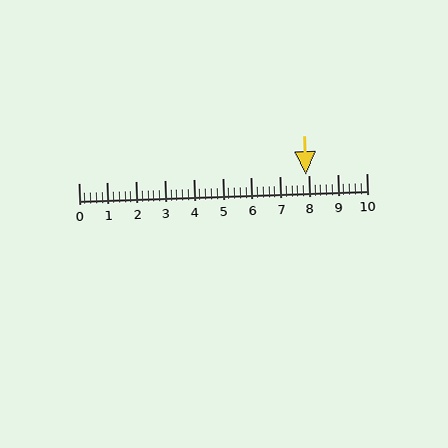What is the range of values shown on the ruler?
The ruler shows values from 0 to 10.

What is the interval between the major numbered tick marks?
The major tick marks are spaced 1 units apart.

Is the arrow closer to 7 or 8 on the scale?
The arrow is closer to 8.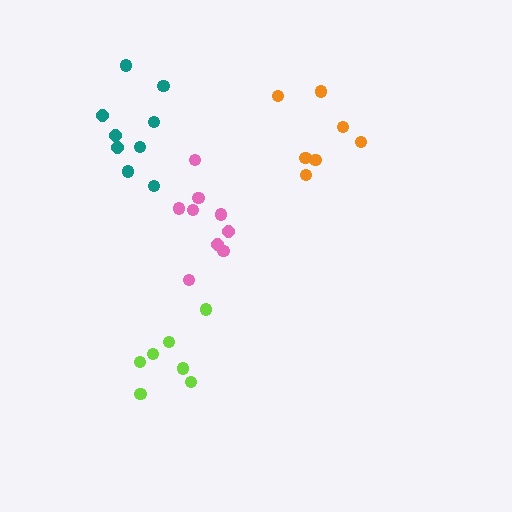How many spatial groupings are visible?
There are 4 spatial groupings.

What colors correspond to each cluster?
The clusters are colored: lime, pink, orange, teal.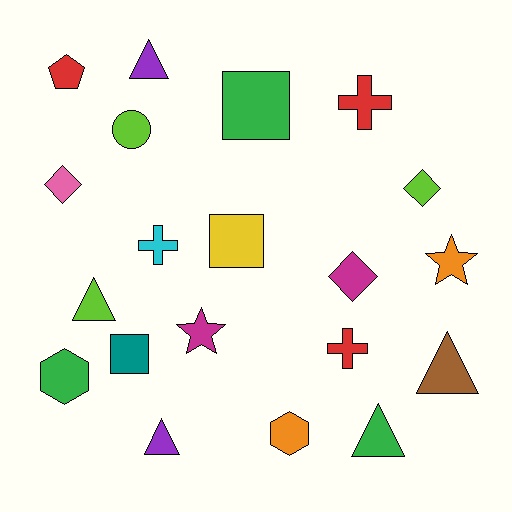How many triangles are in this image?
There are 5 triangles.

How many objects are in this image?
There are 20 objects.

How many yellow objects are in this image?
There is 1 yellow object.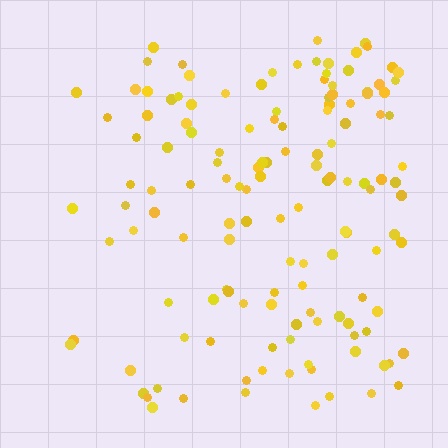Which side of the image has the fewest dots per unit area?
The left.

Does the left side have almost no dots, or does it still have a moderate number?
Still a moderate number, just noticeably fewer than the right.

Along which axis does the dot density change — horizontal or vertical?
Horizontal.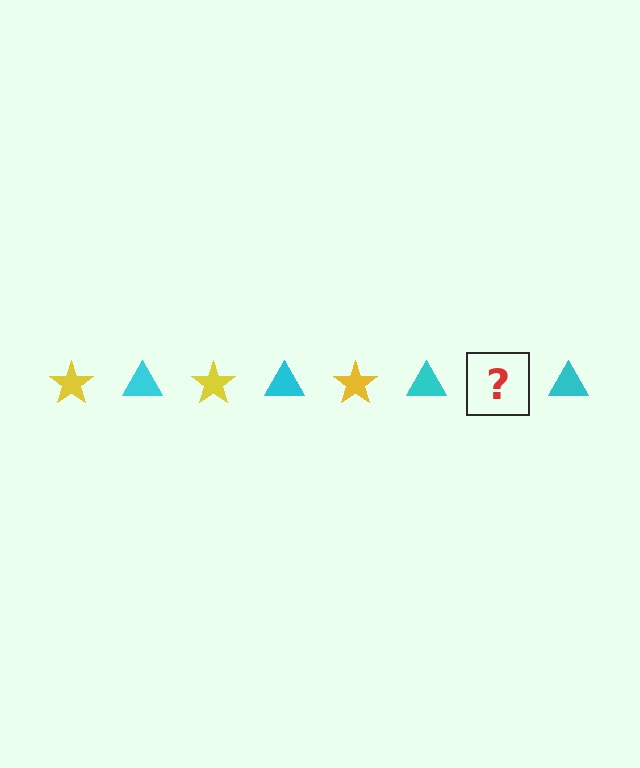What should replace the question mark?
The question mark should be replaced with a yellow star.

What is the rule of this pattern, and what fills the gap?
The rule is that the pattern alternates between yellow star and cyan triangle. The gap should be filled with a yellow star.